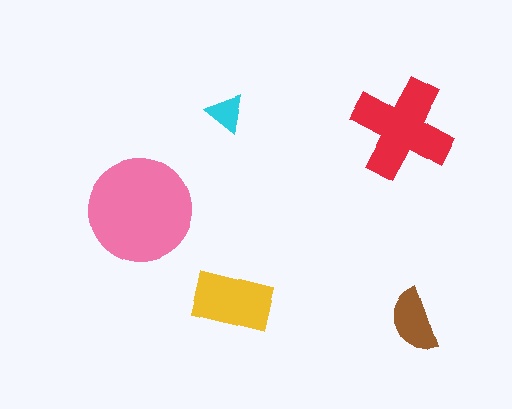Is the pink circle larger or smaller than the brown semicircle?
Larger.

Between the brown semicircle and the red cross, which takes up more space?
The red cross.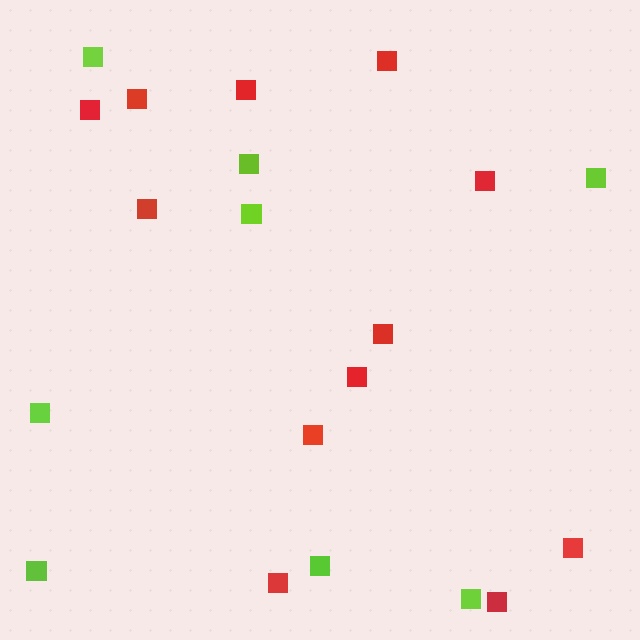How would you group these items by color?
There are 2 groups: one group of red squares (12) and one group of lime squares (8).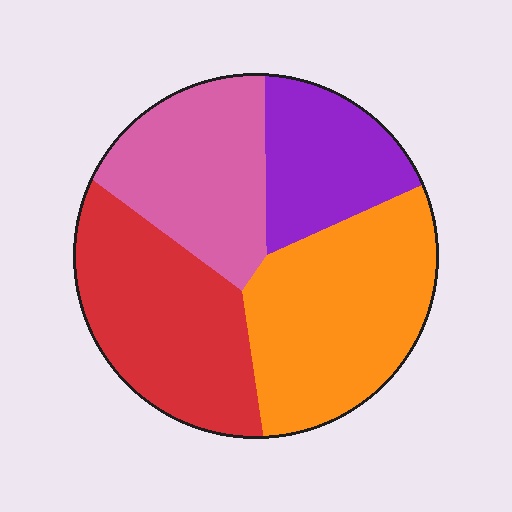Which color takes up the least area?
Purple, at roughly 15%.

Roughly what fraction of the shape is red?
Red takes up about one quarter (1/4) of the shape.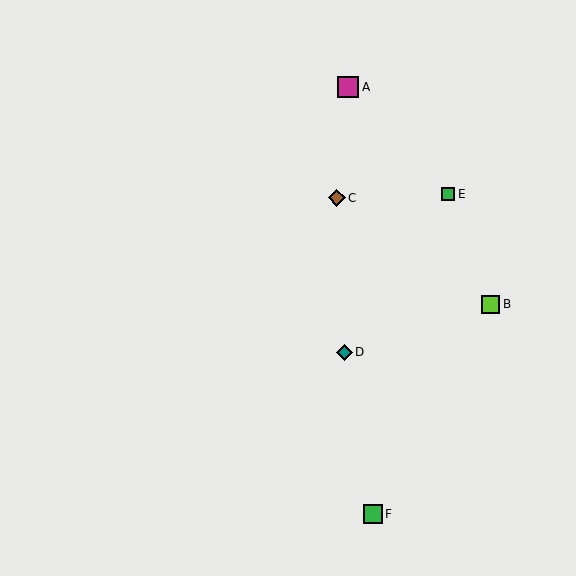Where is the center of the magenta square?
The center of the magenta square is at (348, 87).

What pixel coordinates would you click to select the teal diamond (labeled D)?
Click at (344, 352) to select the teal diamond D.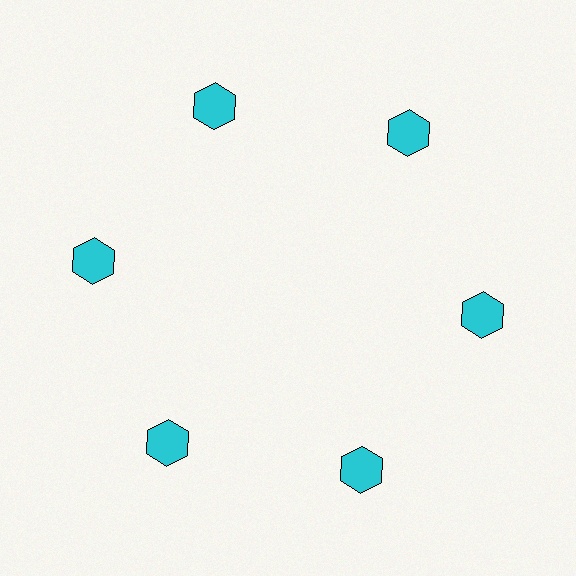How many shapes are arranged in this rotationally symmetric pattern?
There are 6 shapes, arranged in 6 groups of 1.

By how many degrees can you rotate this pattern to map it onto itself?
The pattern maps onto itself every 60 degrees of rotation.